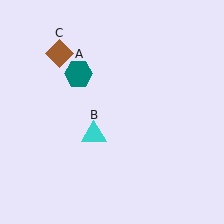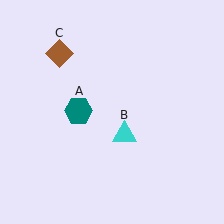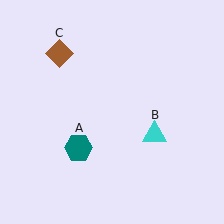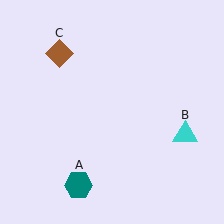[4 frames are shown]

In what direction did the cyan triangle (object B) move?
The cyan triangle (object B) moved right.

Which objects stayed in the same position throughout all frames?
Brown diamond (object C) remained stationary.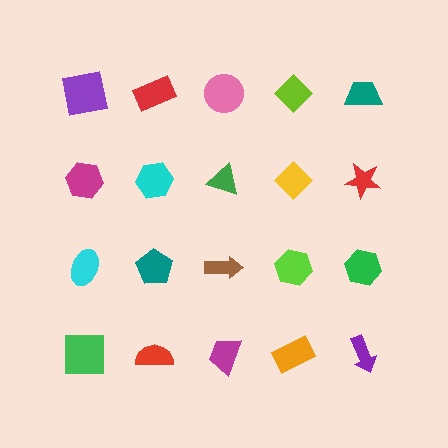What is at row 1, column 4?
A lime diamond.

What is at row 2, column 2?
A cyan hexagon.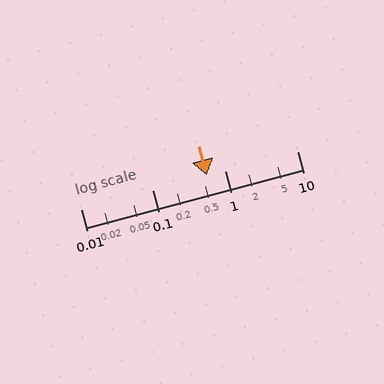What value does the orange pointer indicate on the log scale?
The pointer indicates approximately 0.56.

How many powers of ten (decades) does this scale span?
The scale spans 3 decades, from 0.01 to 10.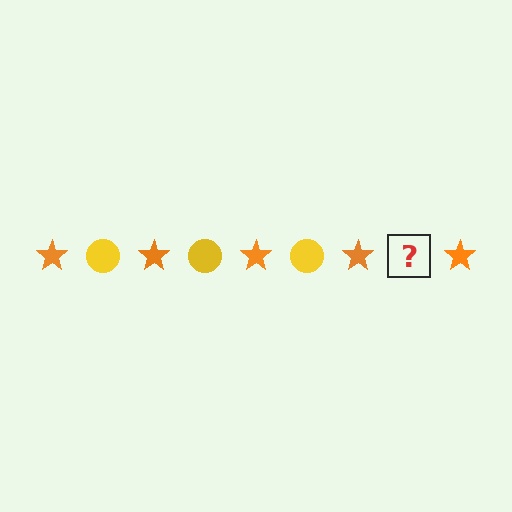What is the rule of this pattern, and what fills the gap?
The rule is that the pattern alternates between orange star and yellow circle. The gap should be filled with a yellow circle.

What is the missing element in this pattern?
The missing element is a yellow circle.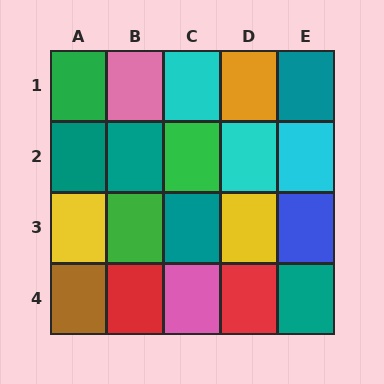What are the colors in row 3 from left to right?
Yellow, green, teal, yellow, blue.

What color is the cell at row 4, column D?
Red.